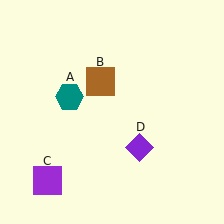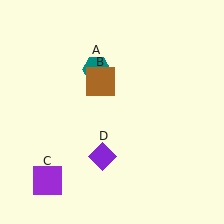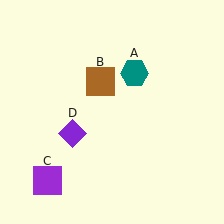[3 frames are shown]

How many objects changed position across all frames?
2 objects changed position: teal hexagon (object A), purple diamond (object D).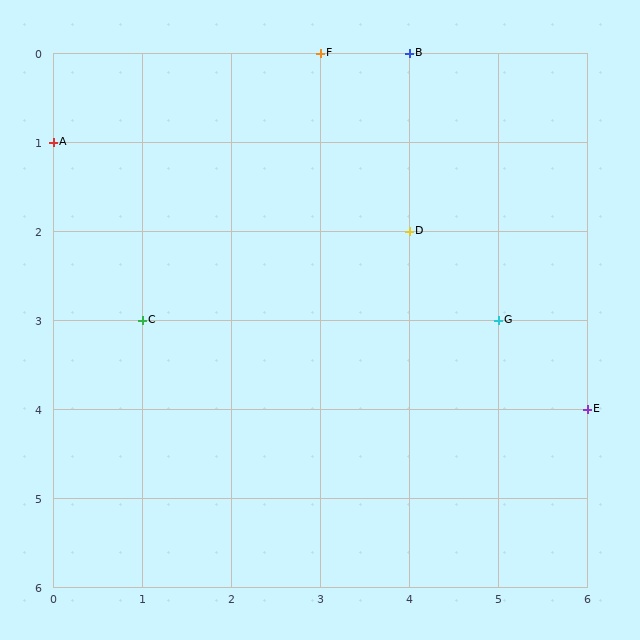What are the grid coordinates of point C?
Point C is at grid coordinates (1, 3).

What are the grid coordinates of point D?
Point D is at grid coordinates (4, 2).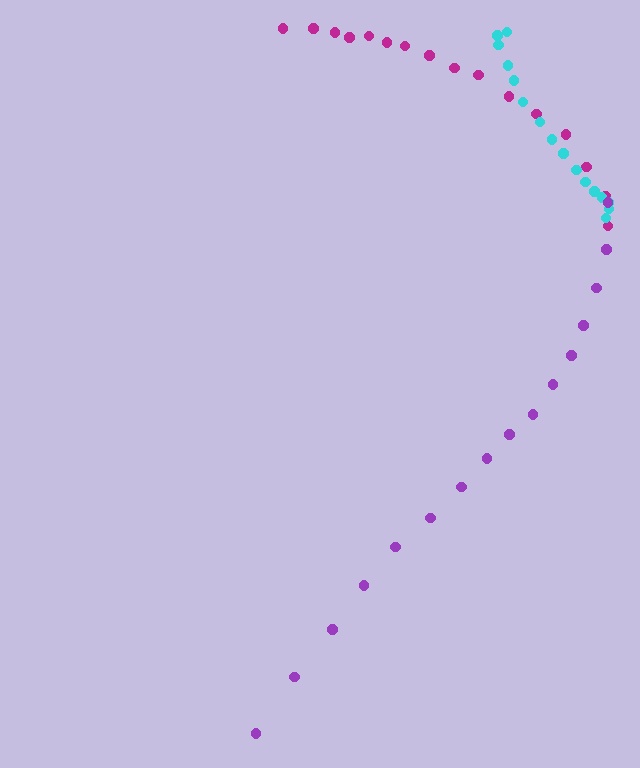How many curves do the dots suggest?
There are 3 distinct paths.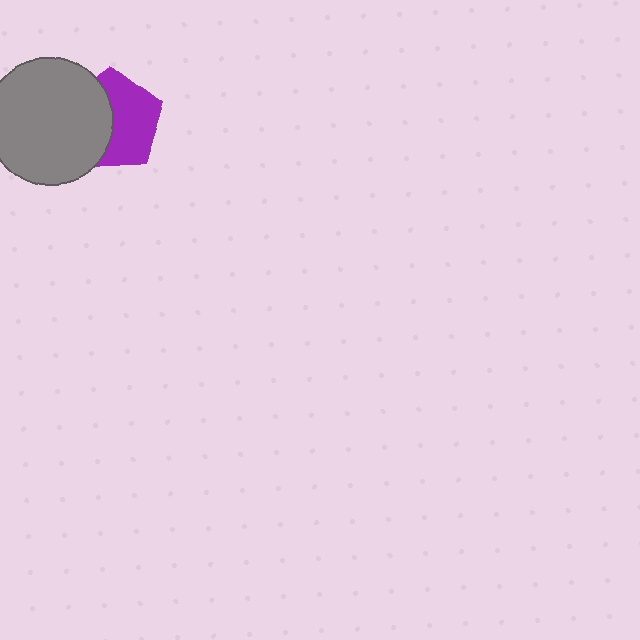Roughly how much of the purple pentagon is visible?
About half of it is visible (roughly 56%).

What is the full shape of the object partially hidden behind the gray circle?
The partially hidden object is a purple pentagon.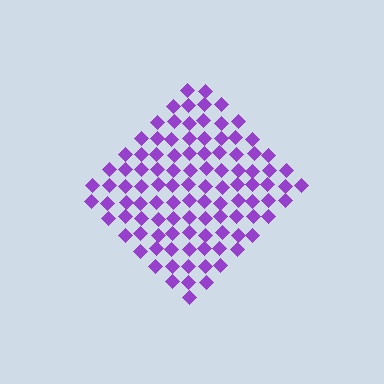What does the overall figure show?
The overall figure shows a diamond.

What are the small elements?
The small elements are diamonds.